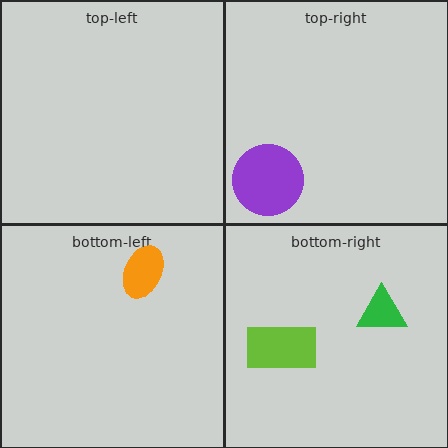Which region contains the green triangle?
The bottom-right region.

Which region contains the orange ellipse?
The bottom-left region.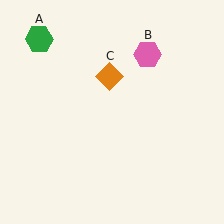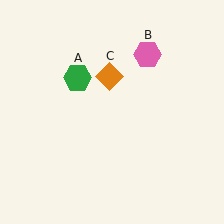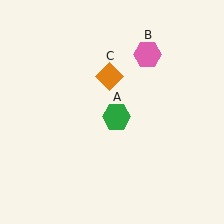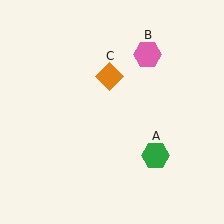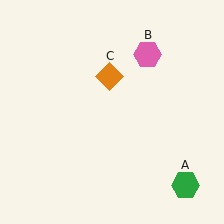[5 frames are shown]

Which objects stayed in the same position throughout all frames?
Pink hexagon (object B) and orange diamond (object C) remained stationary.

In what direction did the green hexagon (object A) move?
The green hexagon (object A) moved down and to the right.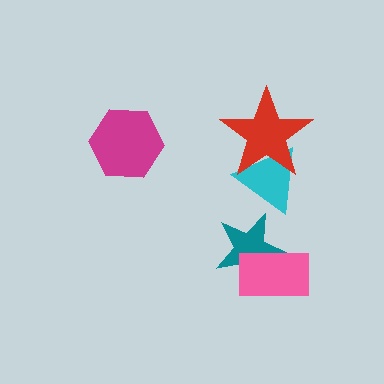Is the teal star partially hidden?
Yes, it is partially covered by another shape.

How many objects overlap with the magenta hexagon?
0 objects overlap with the magenta hexagon.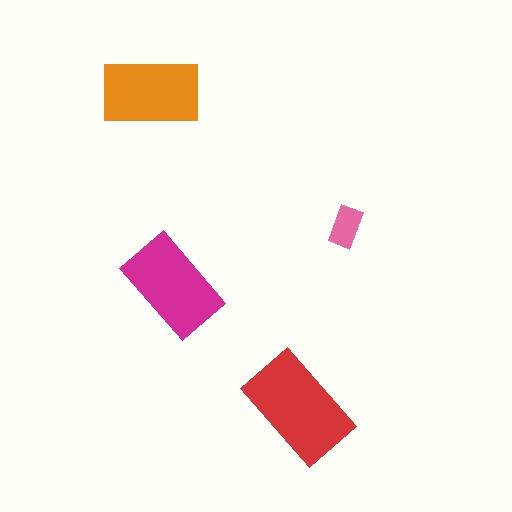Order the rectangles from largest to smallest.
the red one, the magenta one, the orange one, the pink one.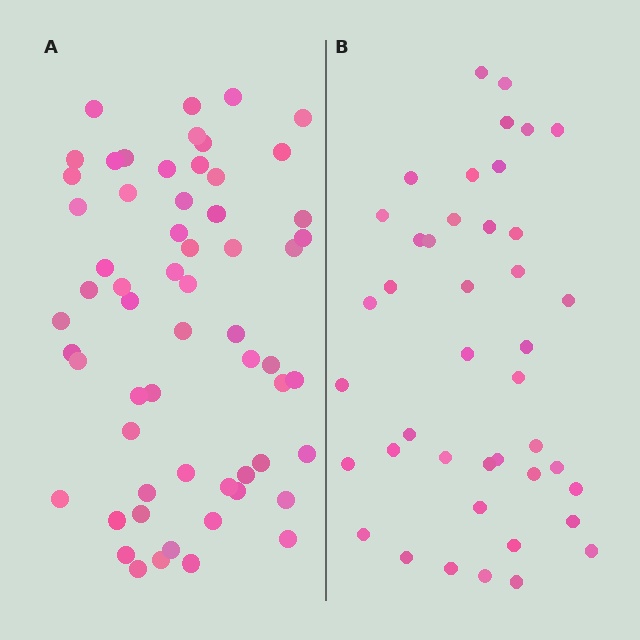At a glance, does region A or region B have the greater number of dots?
Region A (the left region) has more dots.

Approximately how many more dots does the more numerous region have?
Region A has approximately 20 more dots than region B.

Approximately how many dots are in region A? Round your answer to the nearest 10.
About 60 dots.